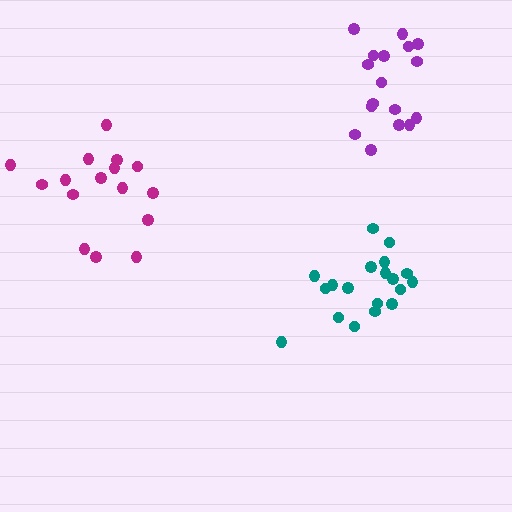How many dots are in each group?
Group 1: 16 dots, Group 2: 19 dots, Group 3: 17 dots (52 total).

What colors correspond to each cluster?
The clusters are colored: magenta, teal, purple.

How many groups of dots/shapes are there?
There are 3 groups.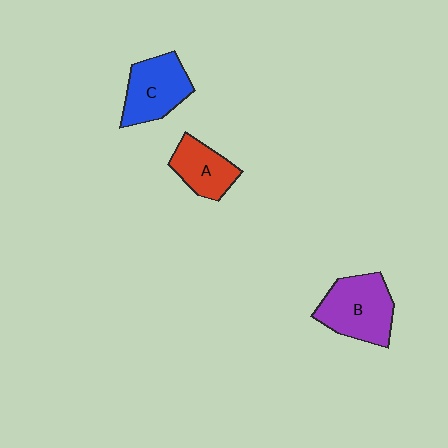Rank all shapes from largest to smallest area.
From largest to smallest: B (purple), C (blue), A (red).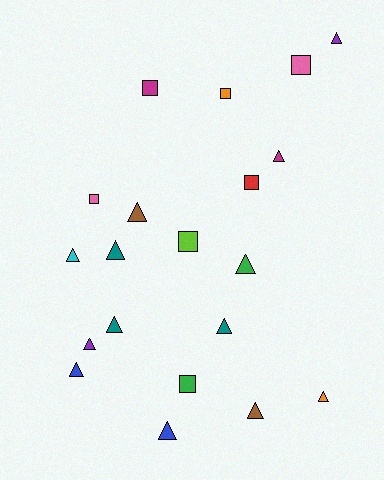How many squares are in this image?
There are 7 squares.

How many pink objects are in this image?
There are 2 pink objects.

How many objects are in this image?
There are 20 objects.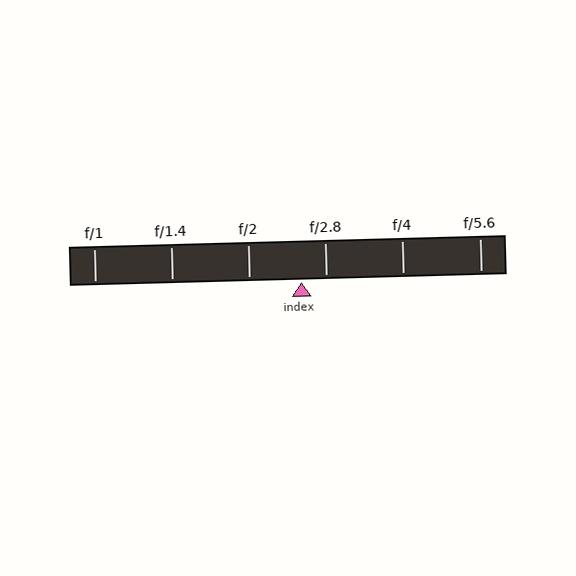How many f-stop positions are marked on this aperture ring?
There are 6 f-stop positions marked.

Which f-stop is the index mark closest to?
The index mark is closest to f/2.8.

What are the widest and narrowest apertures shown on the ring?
The widest aperture shown is f/1 and the narrowest is f/5.6.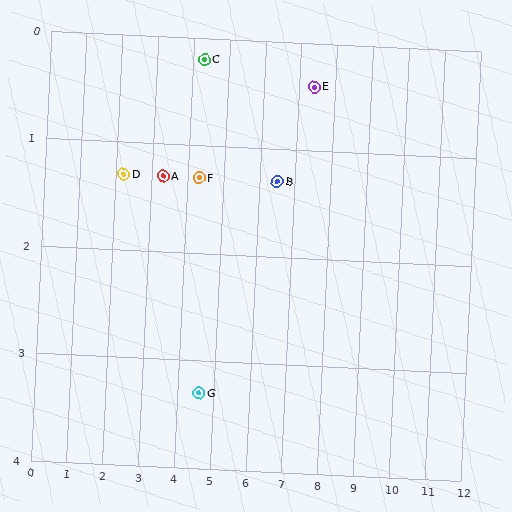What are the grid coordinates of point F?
Point F is at approximately (4.3, 1.3).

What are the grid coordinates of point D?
Point D is at approximately (2.2, 1.3).